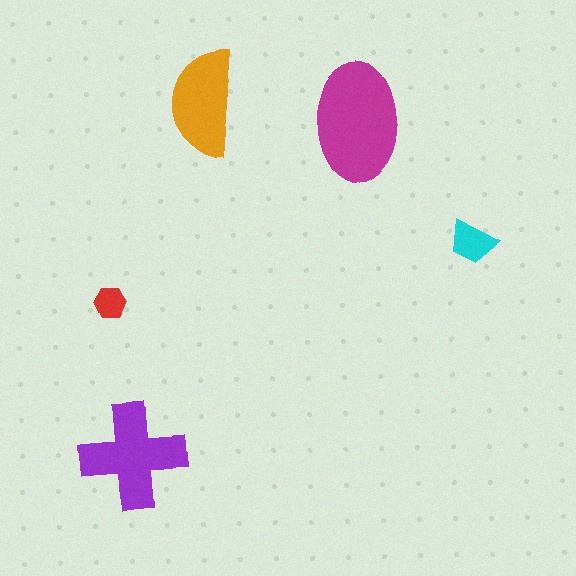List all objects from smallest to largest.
The red hexagon, the cyan trapezoid, the orange semicircle, the purple cross, the magenta ellipse.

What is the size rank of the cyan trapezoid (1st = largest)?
4th.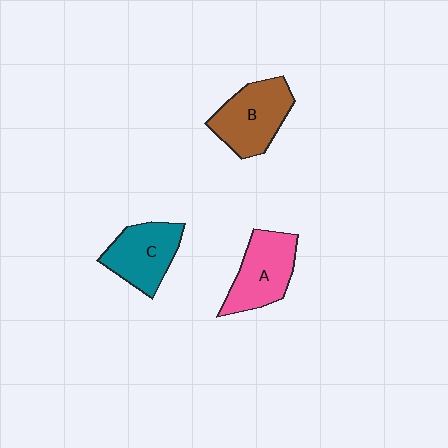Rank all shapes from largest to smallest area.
From largest to smallest: B (brown), A (pink), C (teal).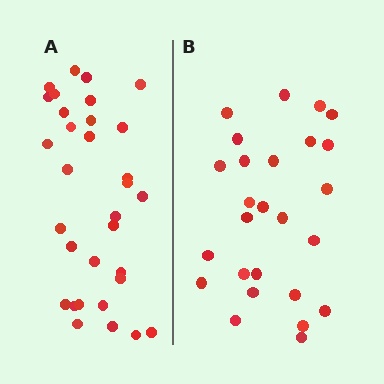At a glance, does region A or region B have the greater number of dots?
Region A (the left region) has more dots.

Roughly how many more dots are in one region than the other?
Region A has about 6 more dots than region B.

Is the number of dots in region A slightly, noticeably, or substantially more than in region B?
Region A has only slightly more — the two regions are fairly close. The ratio is roughly 1.2 to 1.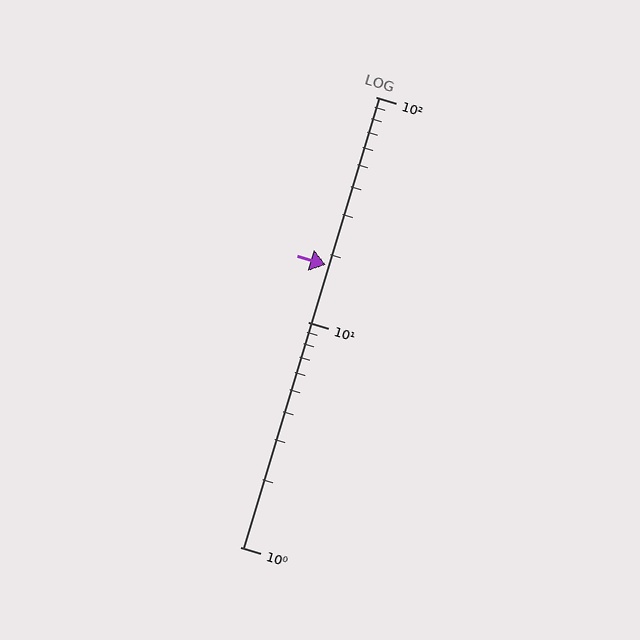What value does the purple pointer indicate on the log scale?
The pointer indicates approximately 18.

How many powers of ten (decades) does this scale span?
The scale spans 2 decades, from 1 to 100.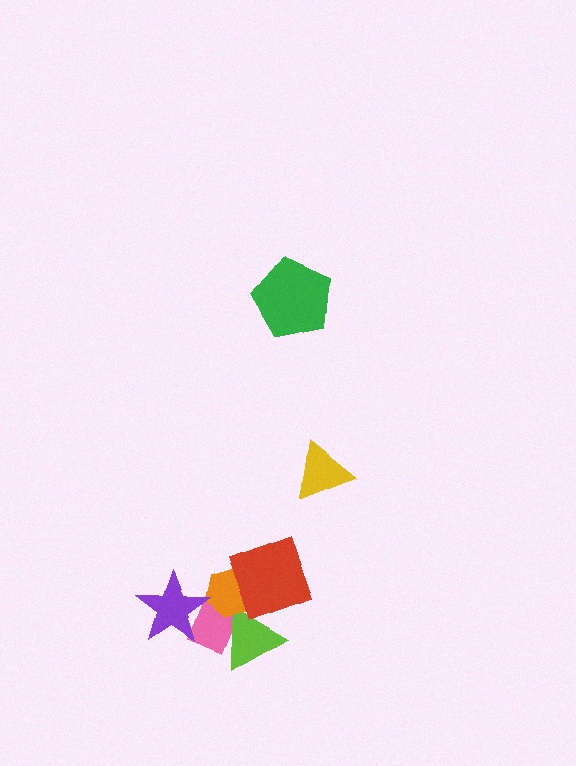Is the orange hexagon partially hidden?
Yes, it is partially covered by another shape.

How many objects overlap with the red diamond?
3 objects overlap with the red diamond.